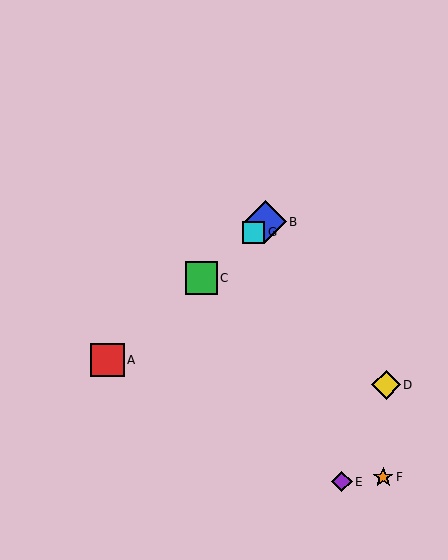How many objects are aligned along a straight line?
4 objects (A, B, C, G) are aligned along a straight line.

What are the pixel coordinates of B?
Object B is at (265, 222).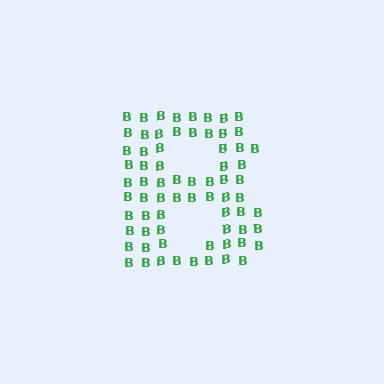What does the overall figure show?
The overall figure shows the letter B.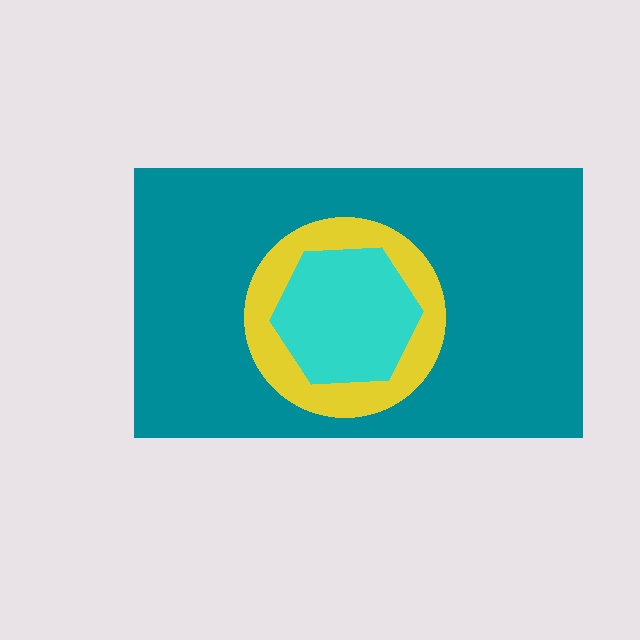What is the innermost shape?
The cyan hexagon.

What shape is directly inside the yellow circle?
The cyan hexagon.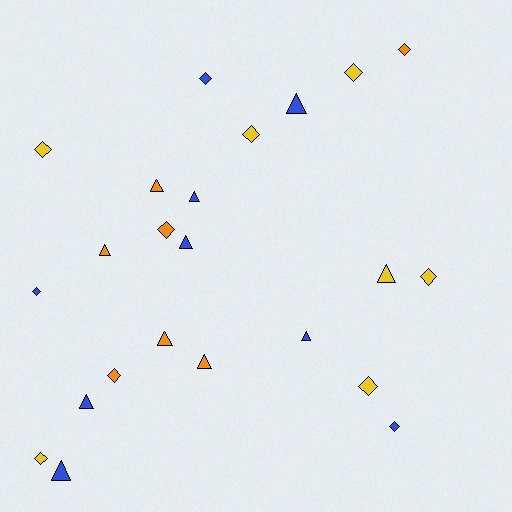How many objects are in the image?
There are 23 objects.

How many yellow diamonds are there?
There are 6 yellow diamonds.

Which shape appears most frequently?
Diamond, with 12 objects.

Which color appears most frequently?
Blue, with 9 objects.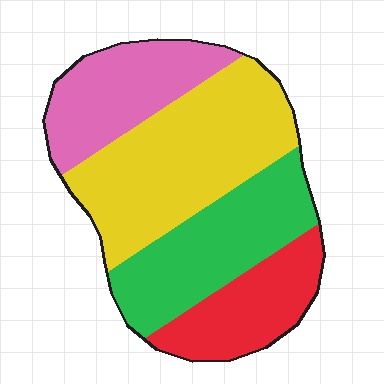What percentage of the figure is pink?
Pink takes up about one fifth (1/5) of the figure.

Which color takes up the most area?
Yellow, at roughly 35%.